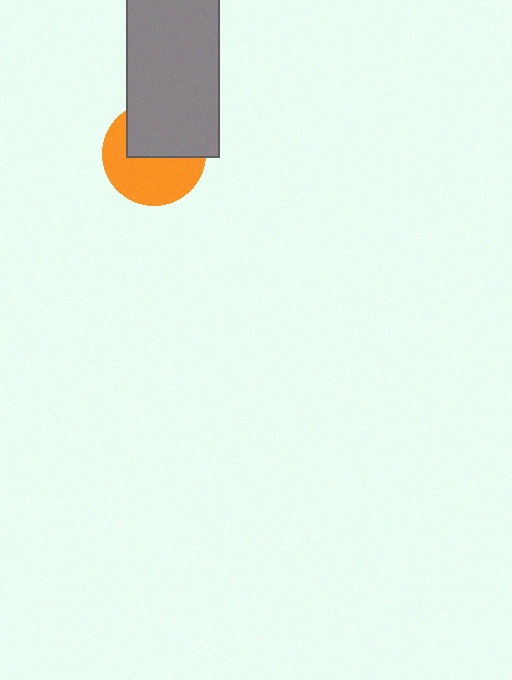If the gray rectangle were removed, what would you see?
You would see the complete orange circle.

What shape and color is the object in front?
The object in front is a gray rectangle.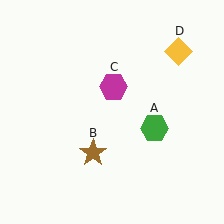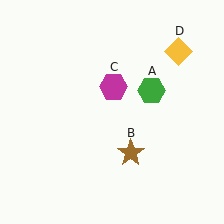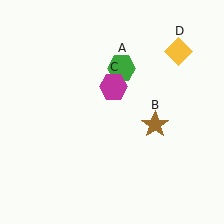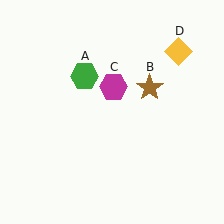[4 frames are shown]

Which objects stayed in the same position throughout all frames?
Magenta hexagon (object C) and yellow diamond (object D) remained stationary.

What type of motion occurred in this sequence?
The green hexagon (object A), brown star (object B) rotated counterclockwise around the center of the scene.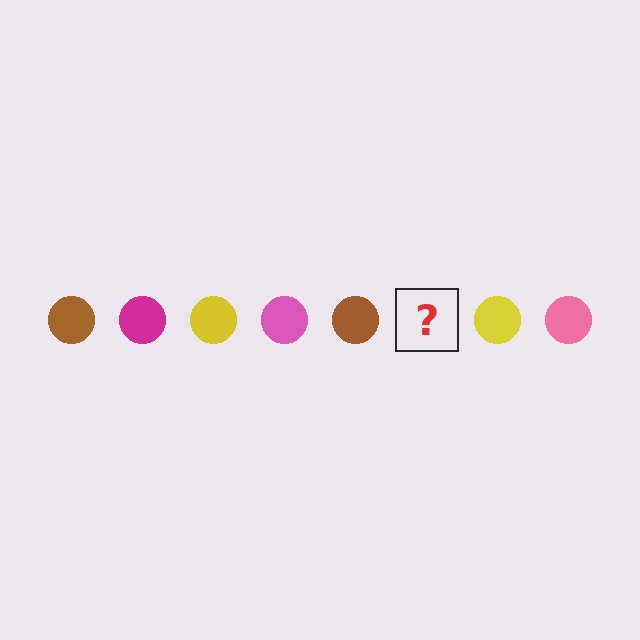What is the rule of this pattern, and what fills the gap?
The rule is that the pattern cycles through brown, magenta, yellow, pink circles. The gap should be filled with a magenta circle.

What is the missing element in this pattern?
The missing element is a magenta circle.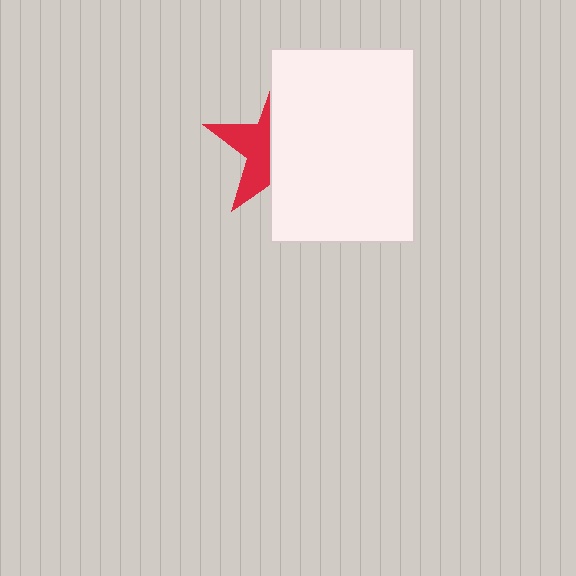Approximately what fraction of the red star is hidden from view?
Roughly 61% of the red star is hidden behind the white rectangle.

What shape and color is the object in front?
The object in front is a white rectangle.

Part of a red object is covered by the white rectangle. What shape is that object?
It is a star.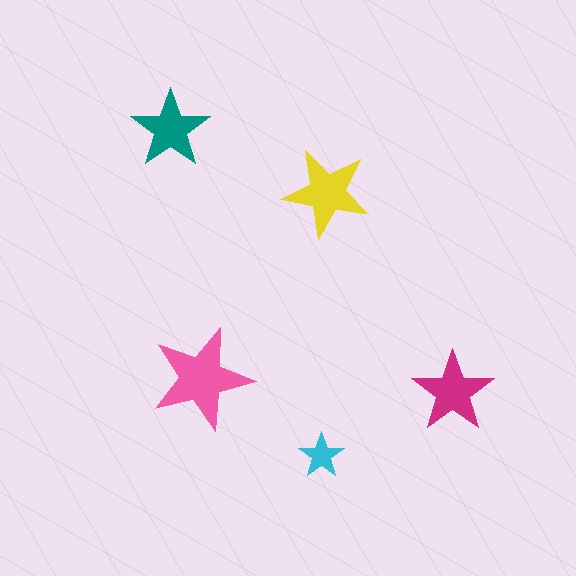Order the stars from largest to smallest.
the pink one, the yellow one, the magenta one, the teal one, the cyan one.